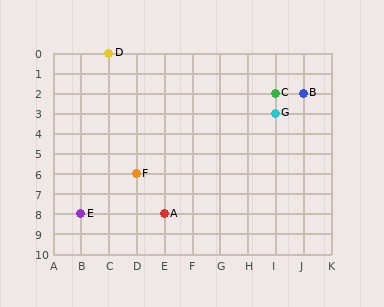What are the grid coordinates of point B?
Point B is at grid coordinates (J, 2).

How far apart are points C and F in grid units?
Points C and F are 5 columns and 4 rows apart (about 6.4 grid units diagonally).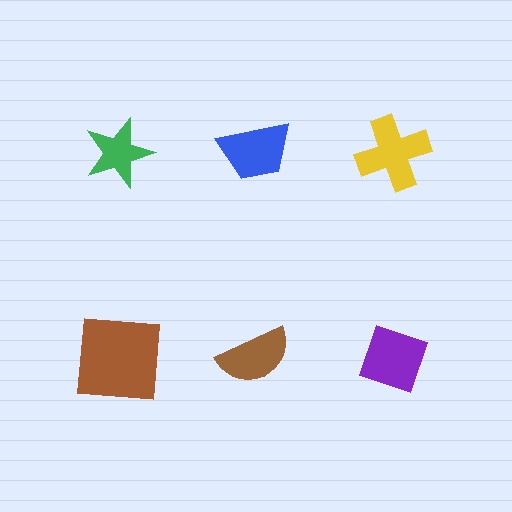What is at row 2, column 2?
A brown semicircle.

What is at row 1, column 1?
A green star.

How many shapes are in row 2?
3 shapes.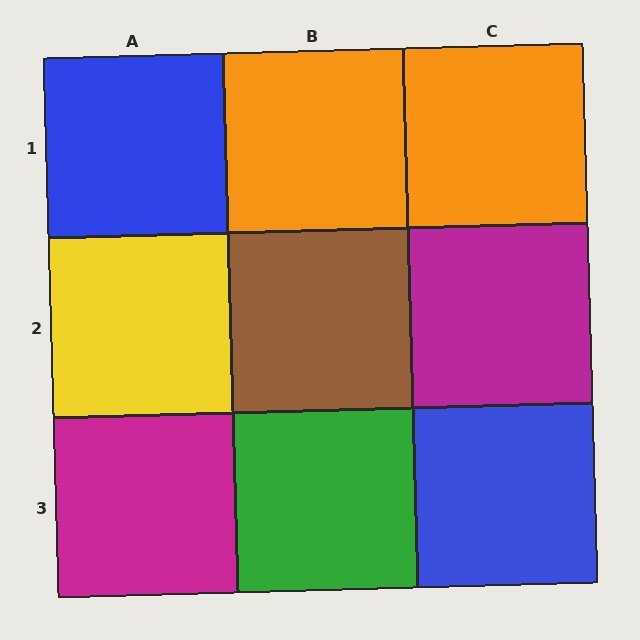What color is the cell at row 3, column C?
Blue.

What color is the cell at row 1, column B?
Orange.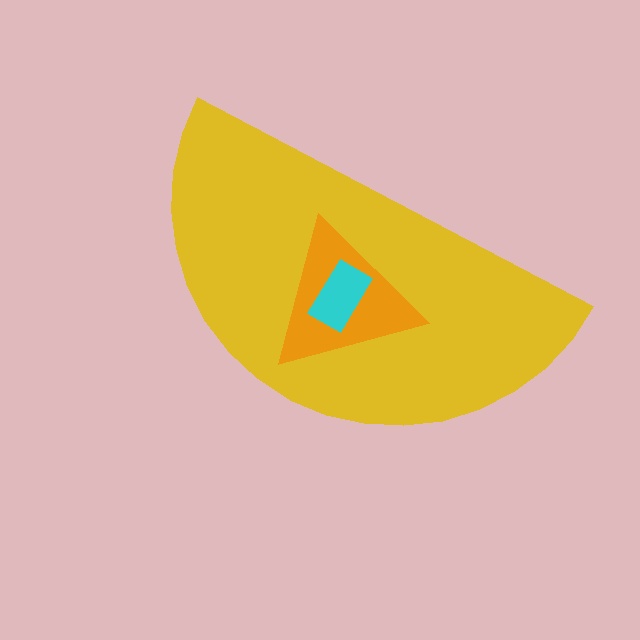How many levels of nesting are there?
3.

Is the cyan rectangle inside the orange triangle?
Yes.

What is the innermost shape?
The cyan rectangle.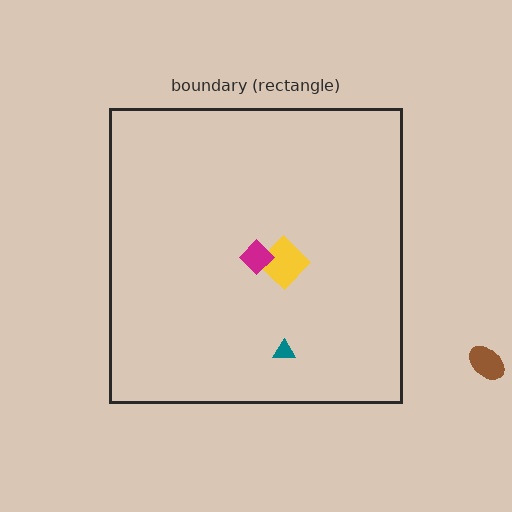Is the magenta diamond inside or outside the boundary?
Inside.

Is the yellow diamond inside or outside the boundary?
Inside.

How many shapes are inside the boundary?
3 inside, 1 outside.